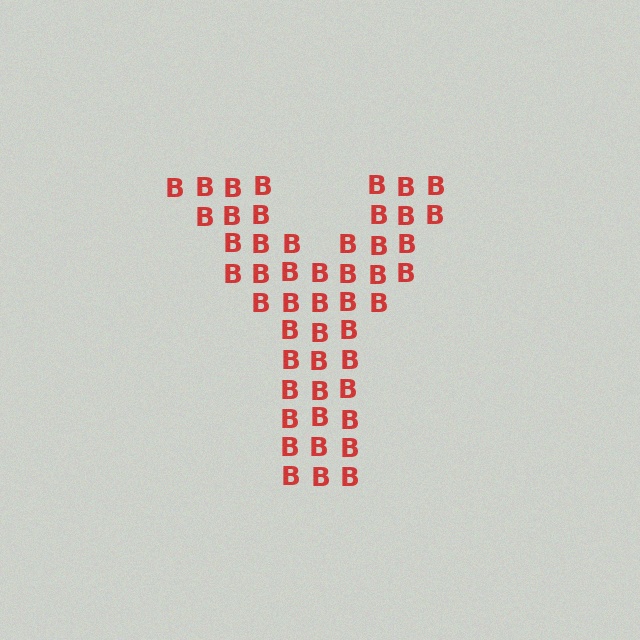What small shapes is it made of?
It is made of small letter B's.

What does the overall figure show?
The overall figure shows the letter Y.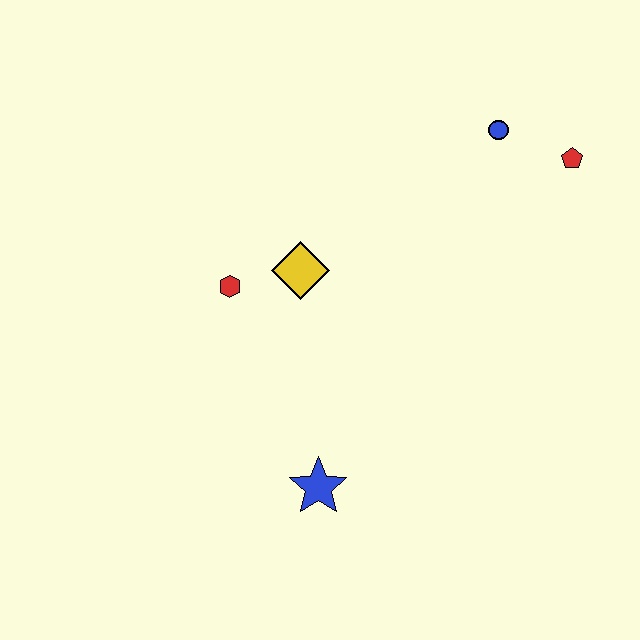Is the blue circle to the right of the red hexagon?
Yes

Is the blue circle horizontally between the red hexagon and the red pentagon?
Yes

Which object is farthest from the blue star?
The red pentagon is farthest from the blue star.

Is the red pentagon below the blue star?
No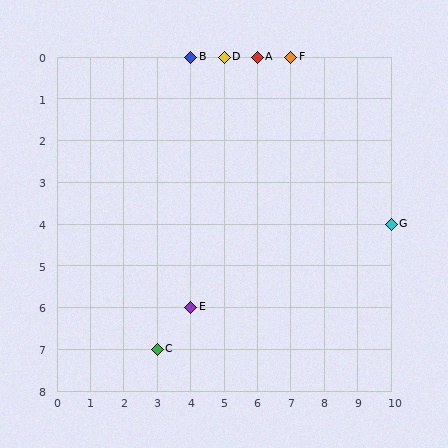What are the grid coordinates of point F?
Point F is at grid coordinates (7, 0).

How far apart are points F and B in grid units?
Points F and B are 3 columns apart.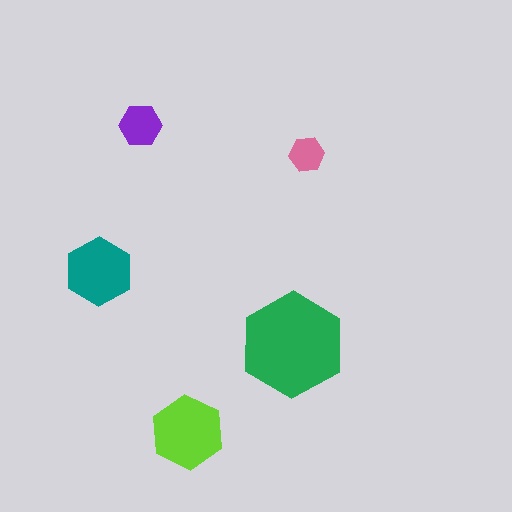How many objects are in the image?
There are 5 objects in the image.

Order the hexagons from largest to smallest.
the green one, the lime one, the teal one, the purple one, the pink one.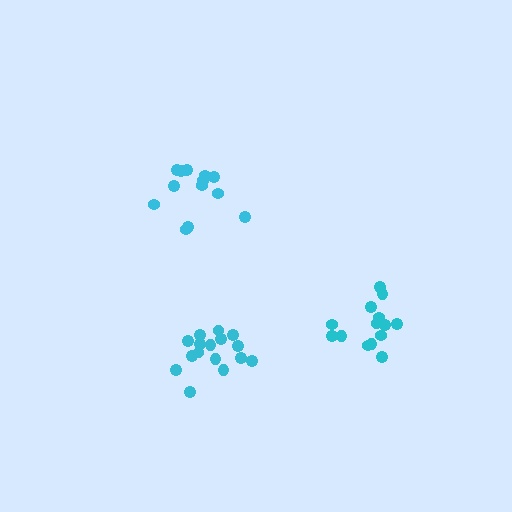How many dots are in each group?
Group 1: 16 dots, Group 2: 13 dots, Group 3: 14 dots (43 total).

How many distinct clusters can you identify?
There are 3 distinct clusters.